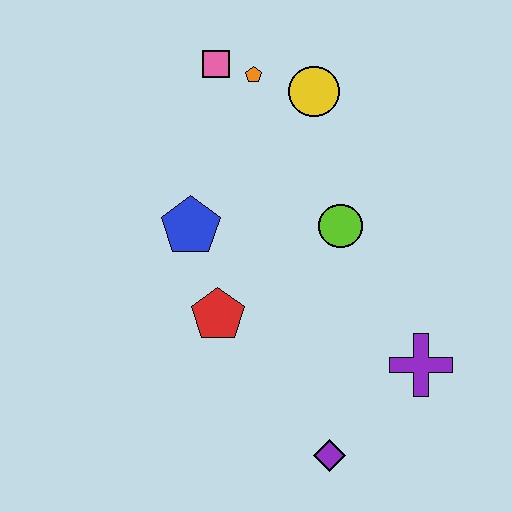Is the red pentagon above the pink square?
No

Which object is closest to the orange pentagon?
The pink square is closest to the orange pentagon.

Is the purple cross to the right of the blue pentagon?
Yes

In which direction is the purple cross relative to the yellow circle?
The purple cross is below the yellow circle.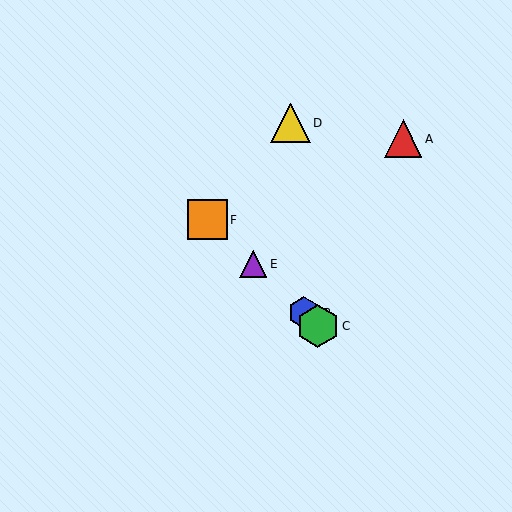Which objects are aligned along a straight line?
Objects B, C, E, F are aligned along a straight line.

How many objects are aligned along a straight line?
4 objects (B, C, E, F) are aligned along a straight line.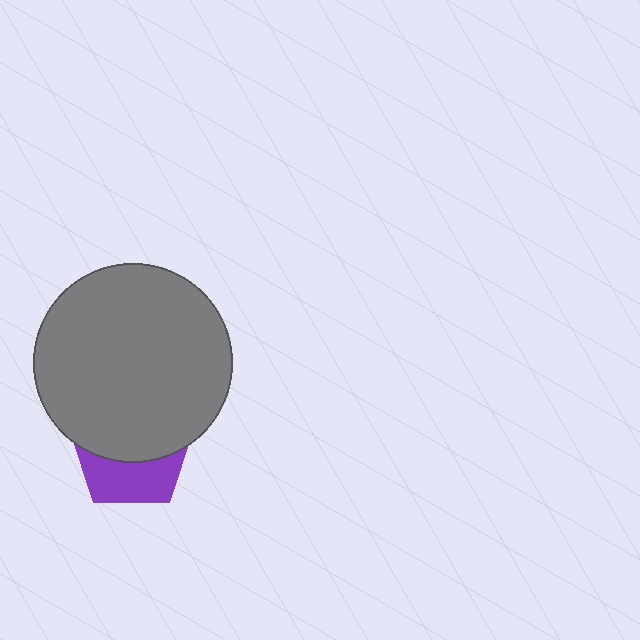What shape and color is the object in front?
The object in front is a gray circle.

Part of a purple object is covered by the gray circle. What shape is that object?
It is a pentagon.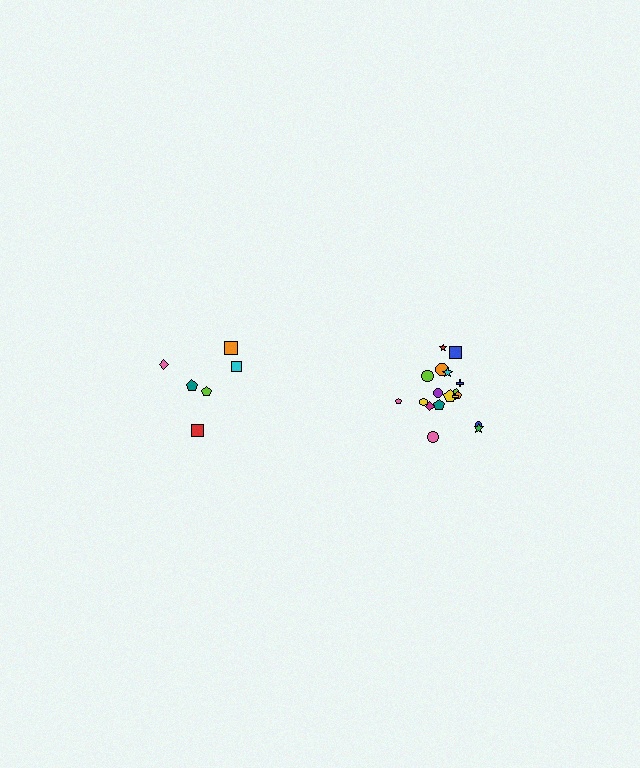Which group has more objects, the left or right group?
The right group.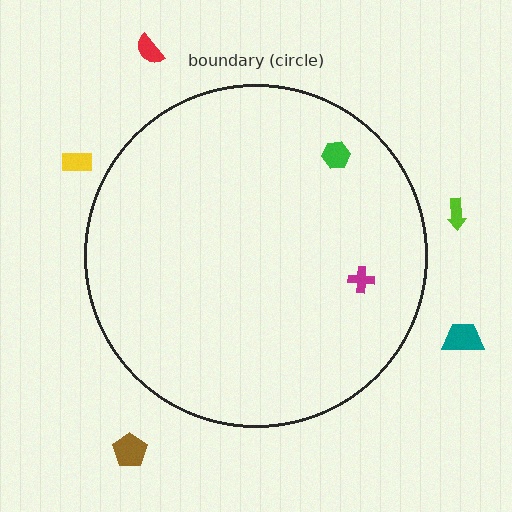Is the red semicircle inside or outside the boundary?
Outside.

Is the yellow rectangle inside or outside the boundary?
Outside.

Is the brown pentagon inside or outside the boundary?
Outside.